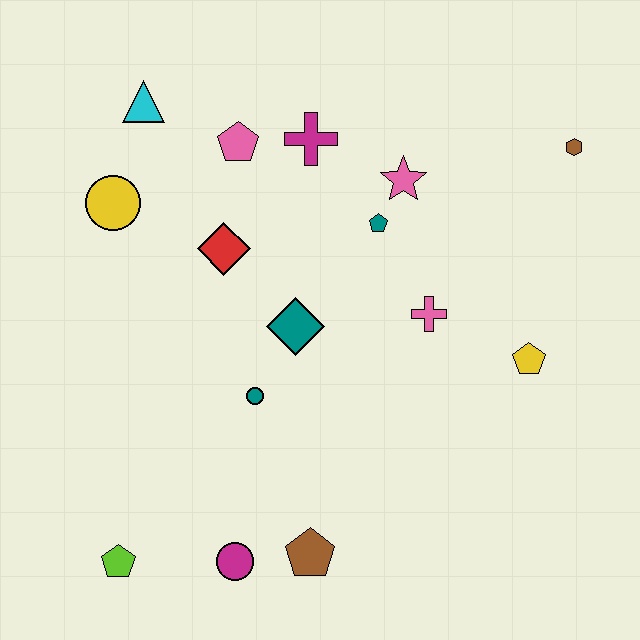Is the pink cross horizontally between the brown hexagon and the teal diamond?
Yes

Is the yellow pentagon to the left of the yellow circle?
No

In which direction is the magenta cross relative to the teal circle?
The magenta cross is above the teal circle.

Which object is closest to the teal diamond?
The teal circle is closest to the teal diamond.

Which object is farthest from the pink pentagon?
The lime pentagon is farthest from the pink pentagon.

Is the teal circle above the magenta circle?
Yes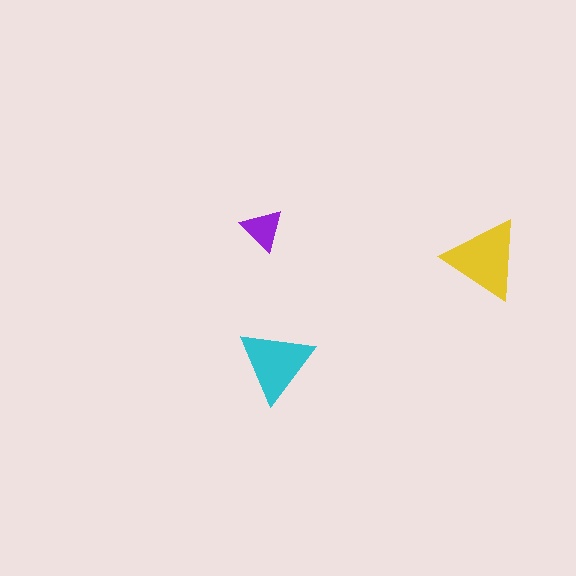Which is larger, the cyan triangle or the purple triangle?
The cyan one.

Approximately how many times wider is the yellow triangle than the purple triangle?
About 2 times wider.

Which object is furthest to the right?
The yellow triangle is rightmost.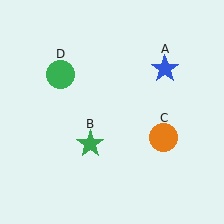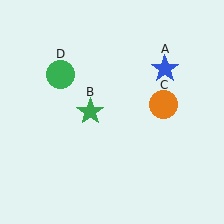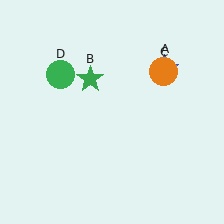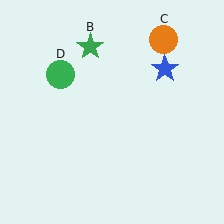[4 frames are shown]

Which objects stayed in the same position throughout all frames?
Blue star (object A) and green circle (object D) remained stationary.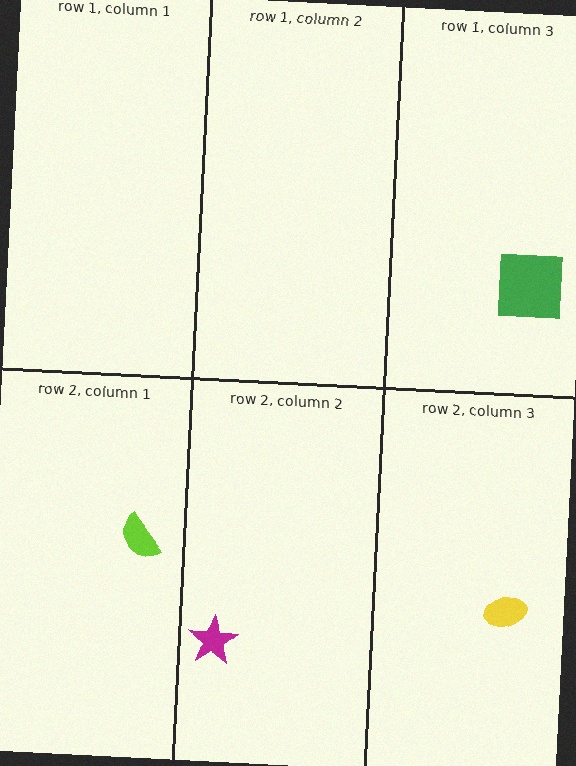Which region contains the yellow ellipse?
The row 2, column 3 region.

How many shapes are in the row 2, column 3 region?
1.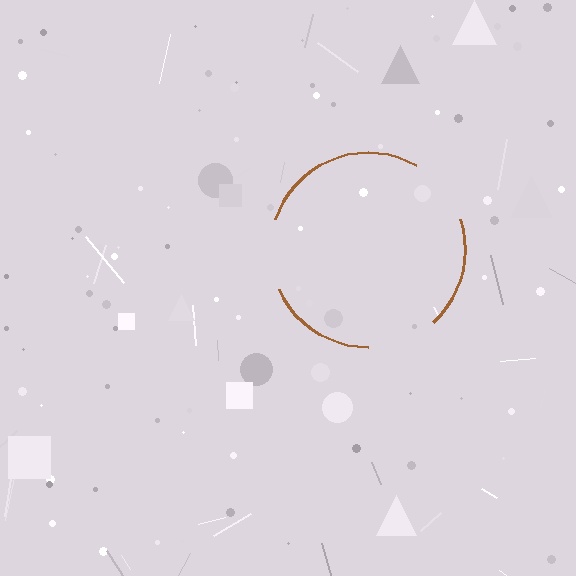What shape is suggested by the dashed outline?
The dashed outline suggests a circle.